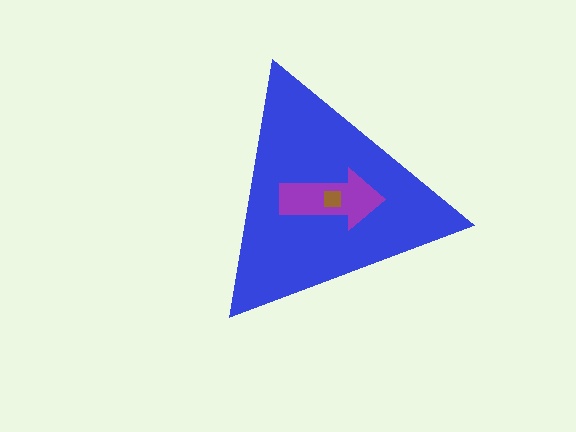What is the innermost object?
The brown square.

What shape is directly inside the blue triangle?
The purple arrow.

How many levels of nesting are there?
3.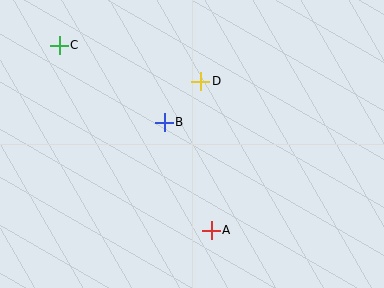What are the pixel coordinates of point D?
Point D is at (201, 81).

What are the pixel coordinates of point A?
Point A is at (211, 230).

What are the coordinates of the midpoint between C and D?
The midpoint between C and D is at (130, 63).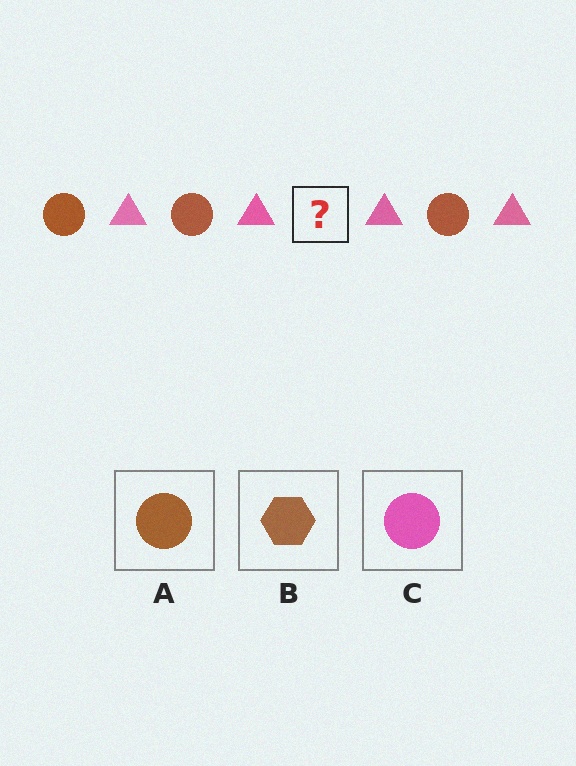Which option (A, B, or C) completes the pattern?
A.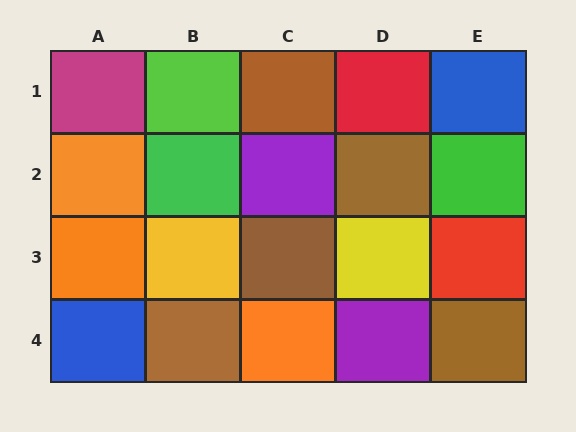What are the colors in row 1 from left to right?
Magenta, lime, brown, red, blue.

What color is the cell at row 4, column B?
Brown.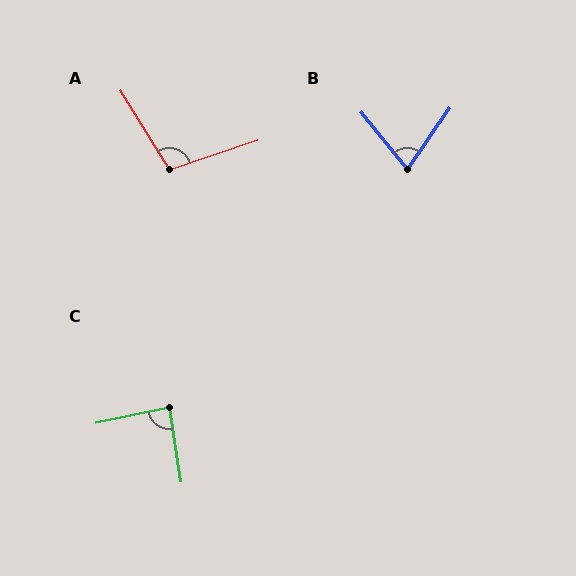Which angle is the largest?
A, at approximately 104 degrees.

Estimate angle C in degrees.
Approximately 87 degrees.